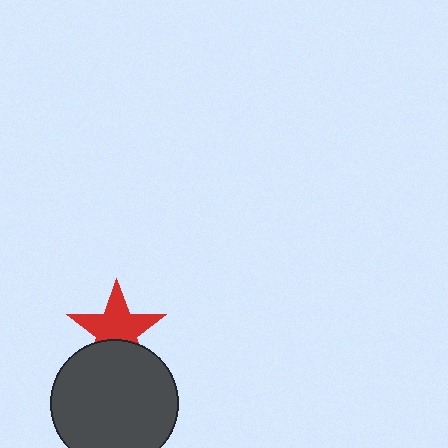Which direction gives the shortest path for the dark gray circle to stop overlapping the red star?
Moving down gives the shortest separation.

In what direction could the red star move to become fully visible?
The red star could move up. That would shift it out from behind the dark gray circle entirely.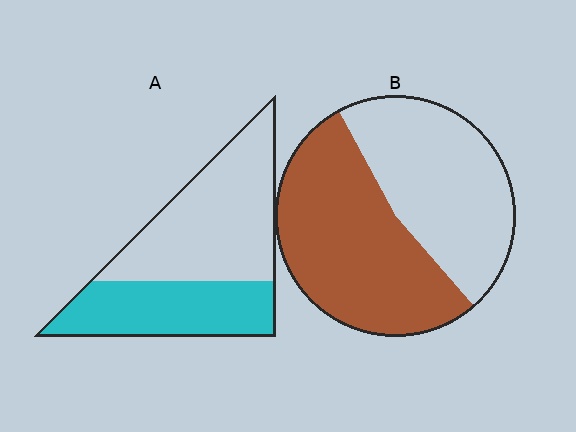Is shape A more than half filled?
No.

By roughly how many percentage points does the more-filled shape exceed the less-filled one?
By roughly 15 percentage points (B over A).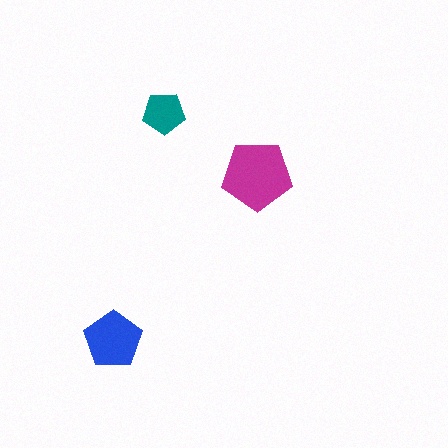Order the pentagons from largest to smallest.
the magenta one, the blue one, the teal one.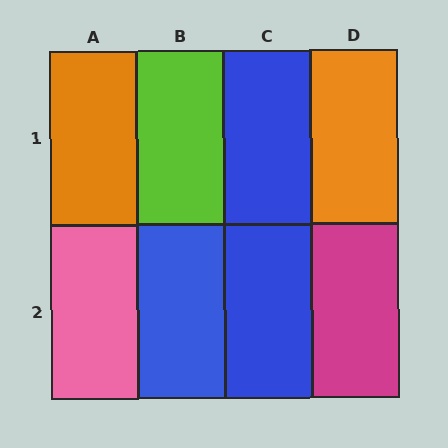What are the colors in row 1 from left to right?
Orange, lime, blue, orange.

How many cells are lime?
1 cell is lime.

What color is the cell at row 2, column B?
Blue.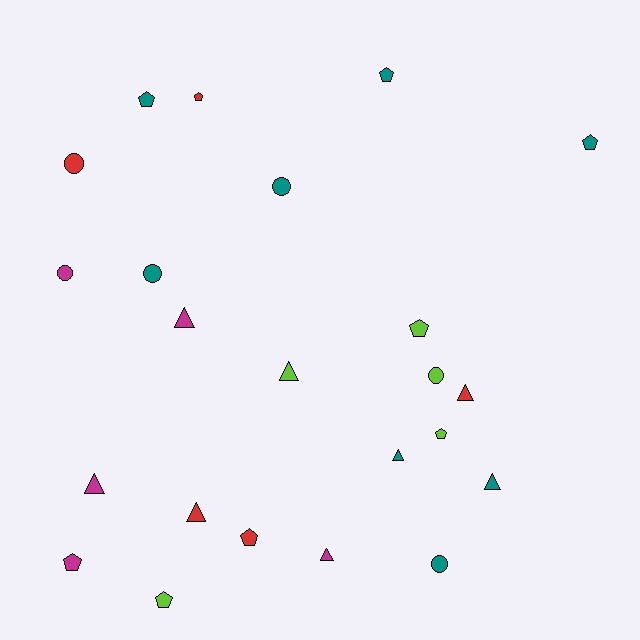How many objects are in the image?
There are 23 objects.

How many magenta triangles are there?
There are 3 magenta triangles.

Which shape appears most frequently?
Pentagon, with 9 objects.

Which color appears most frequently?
Teal, with 8 objects.